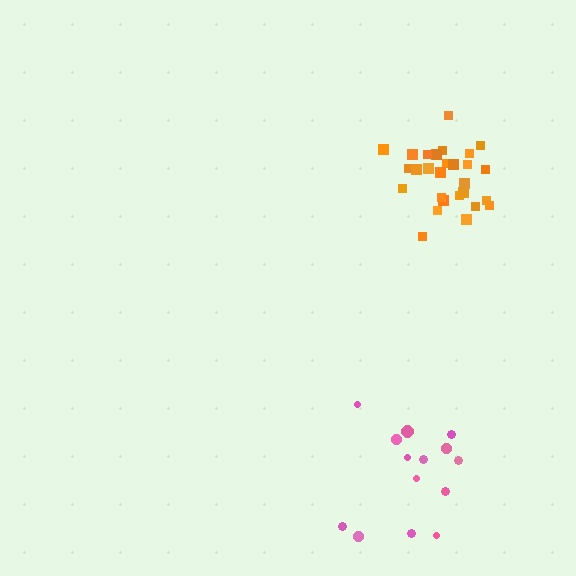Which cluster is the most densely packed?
Orange.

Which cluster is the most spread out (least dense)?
Pink.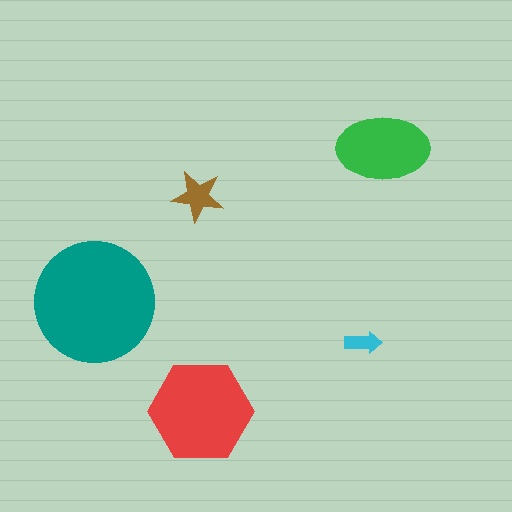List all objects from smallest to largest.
The cyan arrow, the brown star, the green ellipse, the red hexagon, the teal circle.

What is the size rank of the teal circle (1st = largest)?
1st.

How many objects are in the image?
There are 5 objects in the image.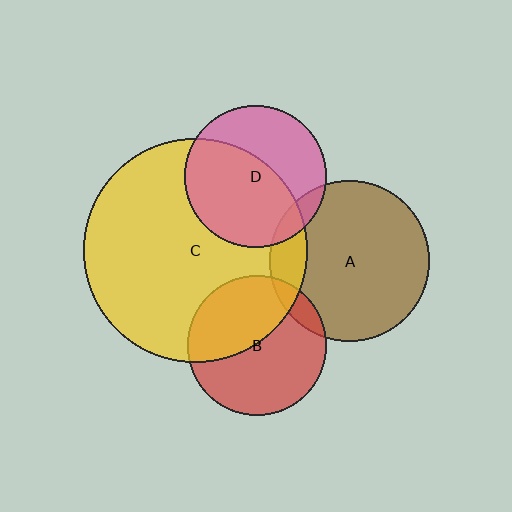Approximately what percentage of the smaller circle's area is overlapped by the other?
Approximately 60%.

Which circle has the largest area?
Circle C (yellow).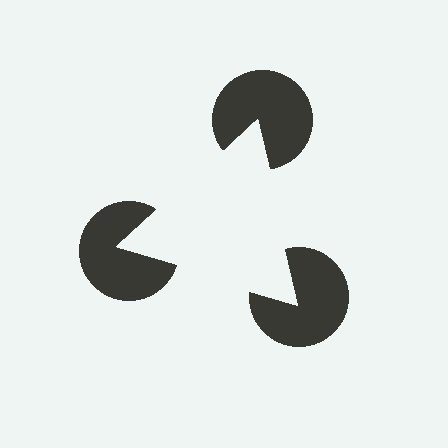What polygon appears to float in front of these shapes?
An illusory triangle — its edges are inferred from the aligned wedge cuts in the pac-man discs, not physically drawn.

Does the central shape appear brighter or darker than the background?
It typically appears slightly brighter than the background, even though no actual brightness change is drawn.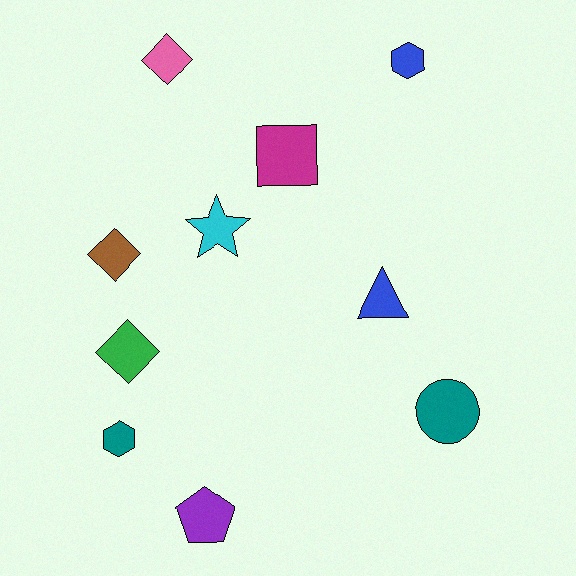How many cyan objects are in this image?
There is 1 cyan object.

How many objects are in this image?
There are 10 objects.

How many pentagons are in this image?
There is 1 pentagon.